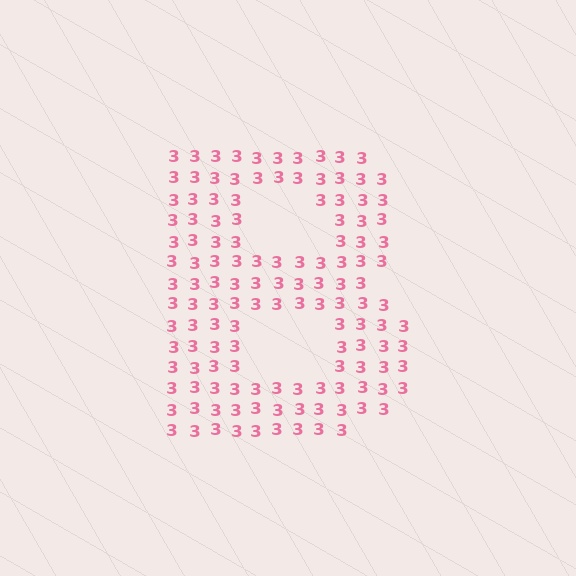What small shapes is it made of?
It is made of small digit 3's.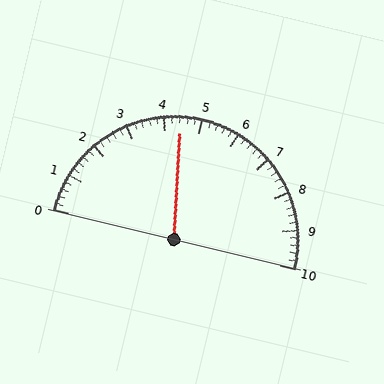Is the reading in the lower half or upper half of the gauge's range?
The reading is in the lower half of the range (0 to 10).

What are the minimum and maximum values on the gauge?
The gauge ranges from 0 to 10.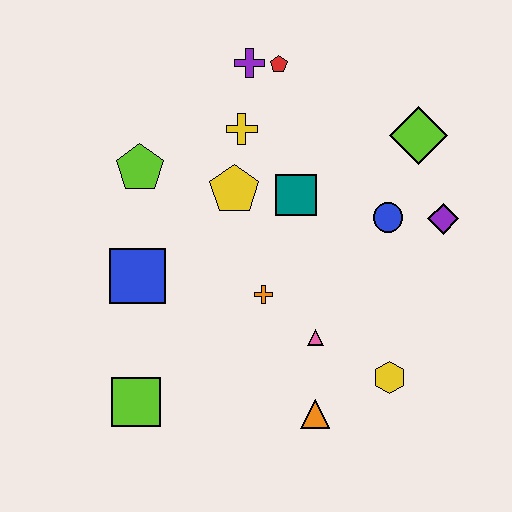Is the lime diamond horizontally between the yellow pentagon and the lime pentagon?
No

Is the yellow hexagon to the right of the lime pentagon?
Yes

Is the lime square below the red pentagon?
Yes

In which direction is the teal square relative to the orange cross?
The teal square is above the orange cross.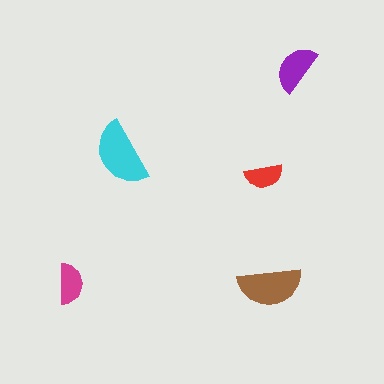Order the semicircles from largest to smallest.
the cyan one, the brown one, the purple one, the magenta one, the red one.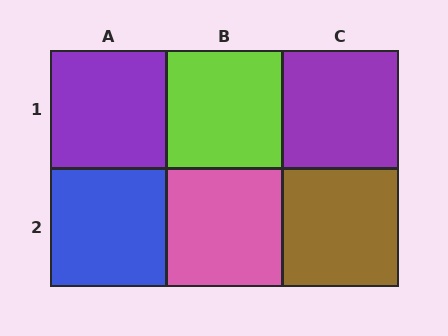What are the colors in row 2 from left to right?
Blue, pink, brown.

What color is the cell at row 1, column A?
Purple.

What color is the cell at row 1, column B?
Lime.